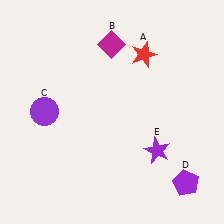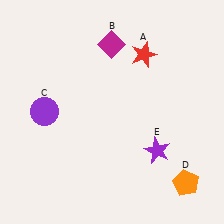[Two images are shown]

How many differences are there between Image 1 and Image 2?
There is 1 difference between the two images.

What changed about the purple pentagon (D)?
In Image 1, D is purple. In Image 2, it changed to orange.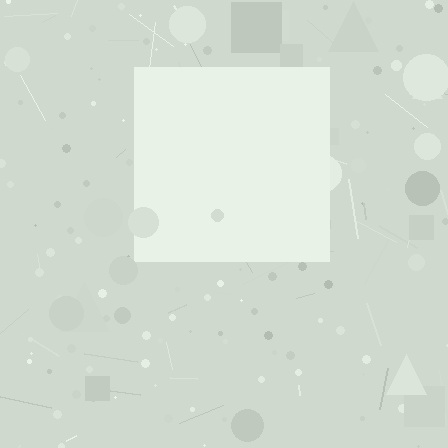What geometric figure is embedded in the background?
A square is embedded in the background.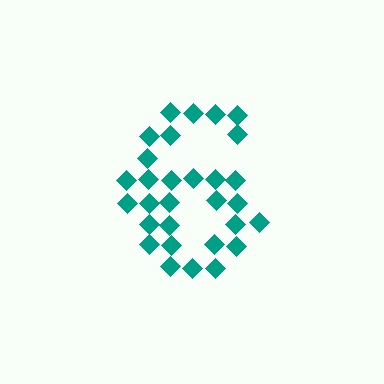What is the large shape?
The large shape is the digit 6.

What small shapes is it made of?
It is made of small diamonds.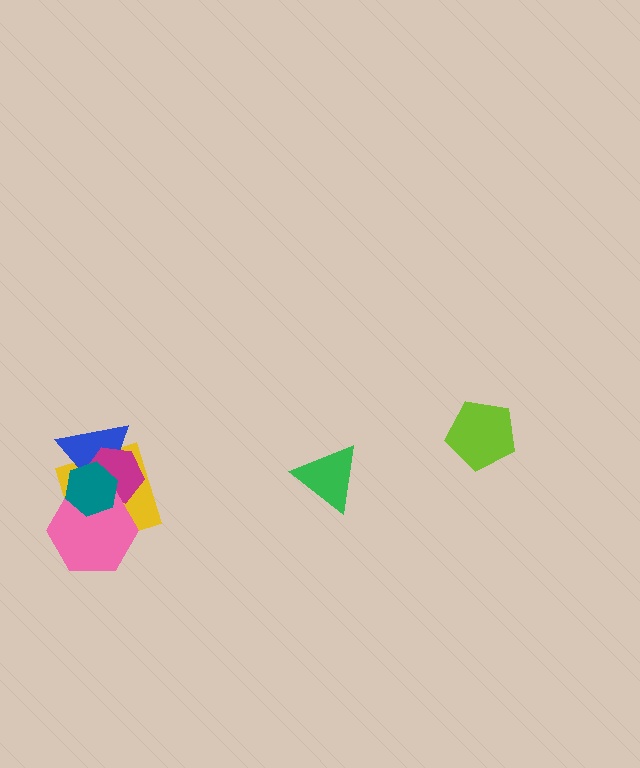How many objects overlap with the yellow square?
4 objects overlap with the yellow square.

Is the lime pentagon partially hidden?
No, no other shape covers it.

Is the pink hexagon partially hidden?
Yes, it is partially covered by another shape.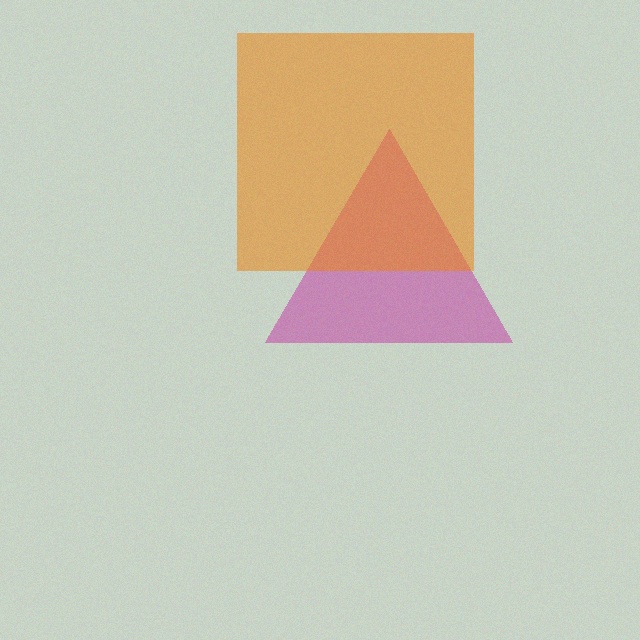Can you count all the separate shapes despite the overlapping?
Yes, there are 2 separate shapes.